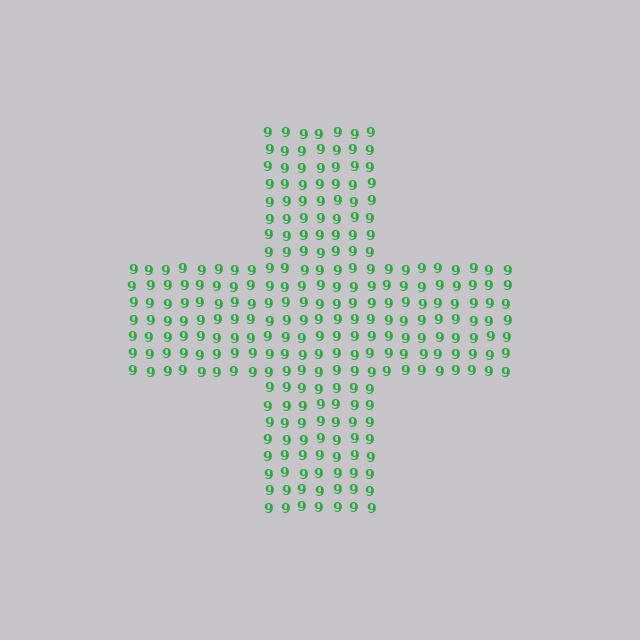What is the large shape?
The large shape is a cross.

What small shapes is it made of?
It is made of small digit 9's.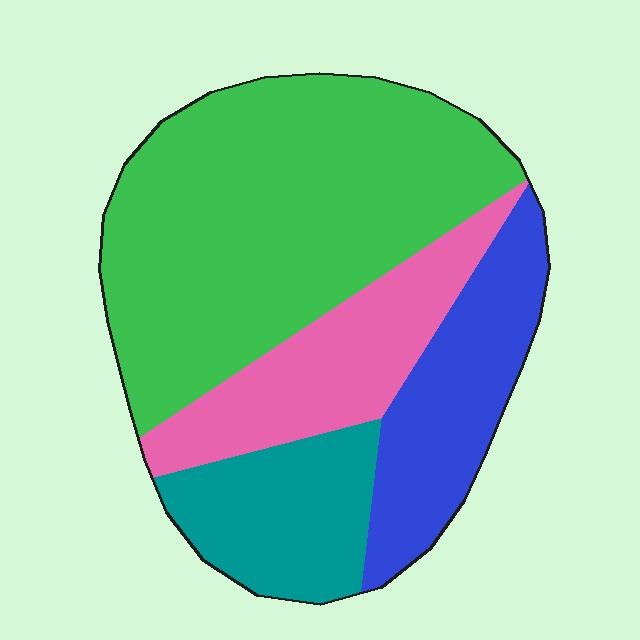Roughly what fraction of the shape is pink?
Pink covers roughly 20% of the shape.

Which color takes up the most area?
Green, at roughly 50%.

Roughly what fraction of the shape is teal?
Teal covers about 15% of the shape.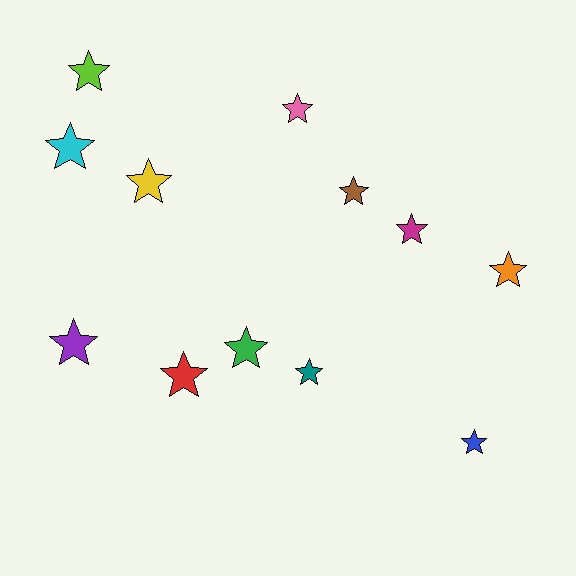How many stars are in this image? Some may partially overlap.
There are 12 stars.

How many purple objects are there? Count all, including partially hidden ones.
There is 1 purple object.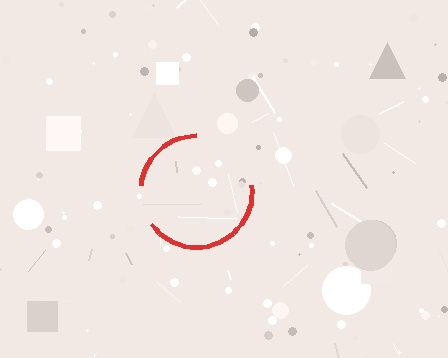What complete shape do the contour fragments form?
The contour fragments form a circle.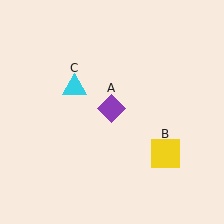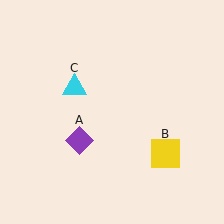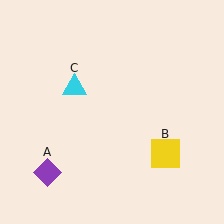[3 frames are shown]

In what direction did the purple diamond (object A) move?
The purple diamond (object A) moved down and to the left.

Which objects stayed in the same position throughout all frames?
Yellow square (object B) and cyan triangle (object C) remained stationary.